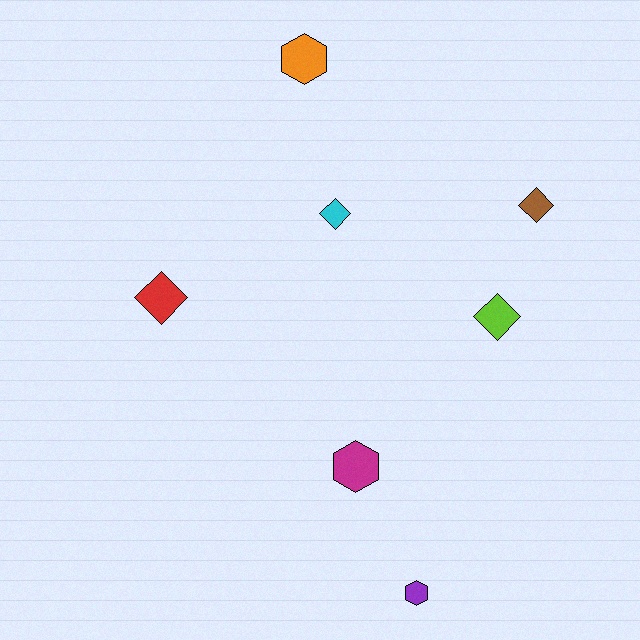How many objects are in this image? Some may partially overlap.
There are 7 objects.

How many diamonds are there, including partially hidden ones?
There are 4 diamonds.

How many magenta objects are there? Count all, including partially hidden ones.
There is 1 magenta object.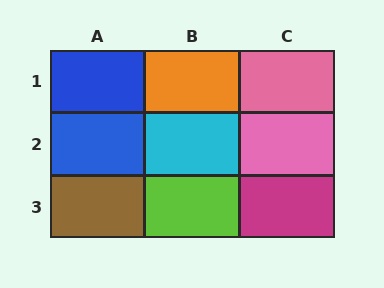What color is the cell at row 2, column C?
Pink.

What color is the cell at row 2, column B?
Cyan.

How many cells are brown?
1 cell is brown.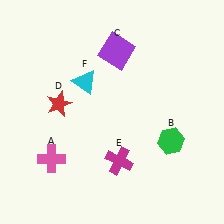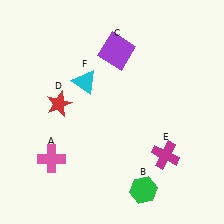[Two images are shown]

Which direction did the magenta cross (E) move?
The magenta cross (E) moved right.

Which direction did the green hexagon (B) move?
The green hexagon (B) moved down.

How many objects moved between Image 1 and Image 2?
2 objects moved between the two images.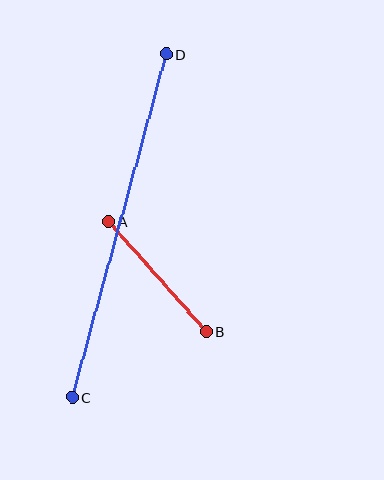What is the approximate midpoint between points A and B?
The midpoint is at approximately (158, 276) pixels.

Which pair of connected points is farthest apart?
Points C and D are farthest apart.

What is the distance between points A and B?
The distance is approximately 147 pixels.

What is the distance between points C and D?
The distance is approximately 356 pixels.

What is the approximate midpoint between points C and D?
The midpoint is at approximately (119, 226) pixels.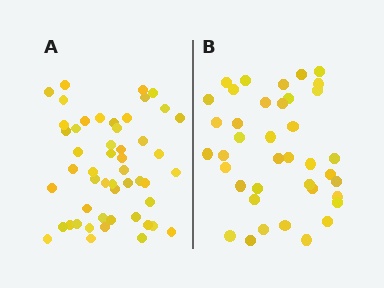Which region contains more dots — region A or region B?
Region A (the left region) has more dots.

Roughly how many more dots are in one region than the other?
Region A has roughly 12 or so more dots than region B.